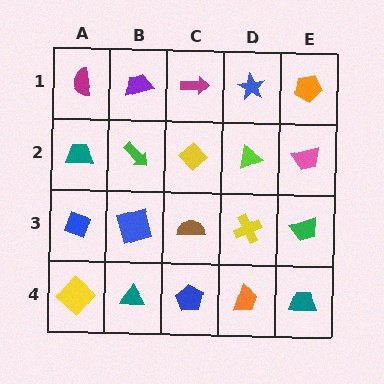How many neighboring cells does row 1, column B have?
3.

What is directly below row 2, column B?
A blue square.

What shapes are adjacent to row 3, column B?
A green arrow (row 2, column B), a teal triangle (row 4, column B), a blue diamond (row 3, column A), a brown semicircle (row 3, column C).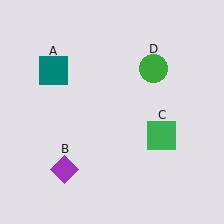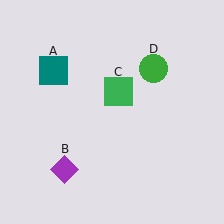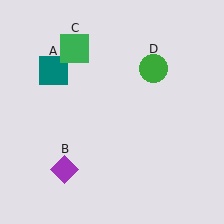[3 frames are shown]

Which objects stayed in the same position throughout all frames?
Teal square (object A) and purple diamond (object B) and green circle (object D) remained stationary.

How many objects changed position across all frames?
1 object changed position: green square (object C).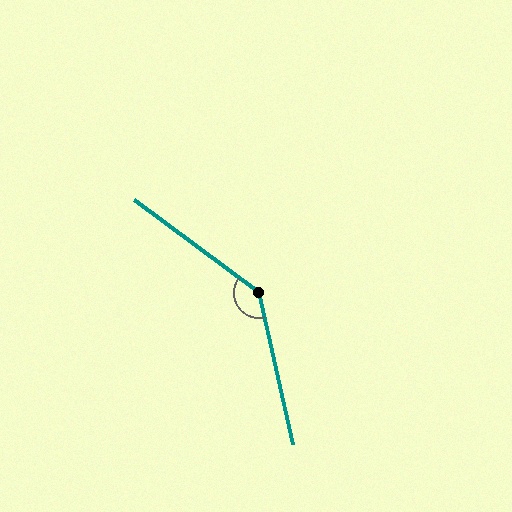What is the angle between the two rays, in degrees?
Approximately 139 degrees.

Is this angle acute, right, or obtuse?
It is obtuse.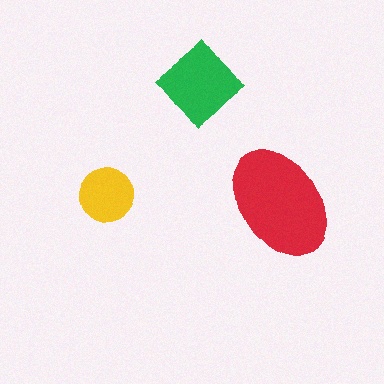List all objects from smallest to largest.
The yellow circle, the green diamond, the red ellipse.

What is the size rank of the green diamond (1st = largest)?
2nd.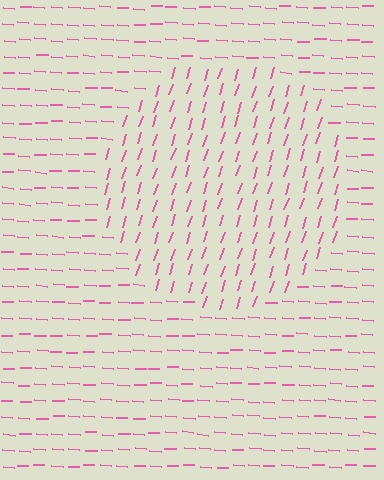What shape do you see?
I see a circle.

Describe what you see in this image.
The image is filled with small pink line segments. A circle region in the image has lines oriented differently from the surrounding lines, creating a visible texture boundary.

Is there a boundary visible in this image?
Yes, there is a texture boundary formed by a change in line orientation.